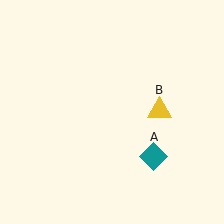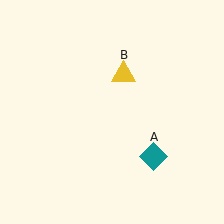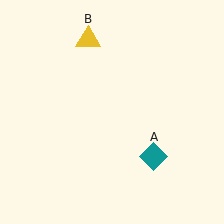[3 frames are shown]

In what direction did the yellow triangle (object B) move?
The yellow triangle (object B) moved up and to the left.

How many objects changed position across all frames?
1 object changed position: yellow triangle (object B).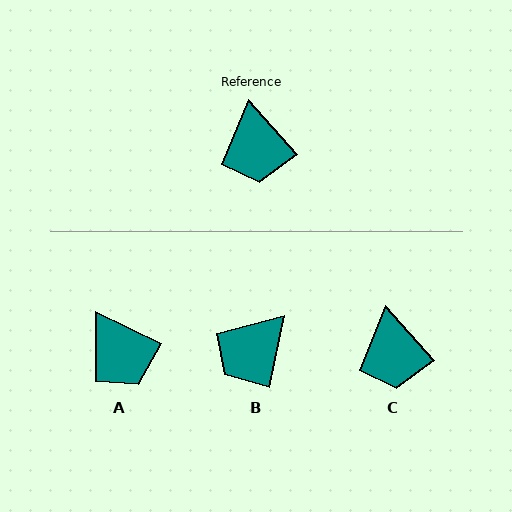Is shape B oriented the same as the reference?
No, it is off by about 53 degrees.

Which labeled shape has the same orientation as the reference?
C.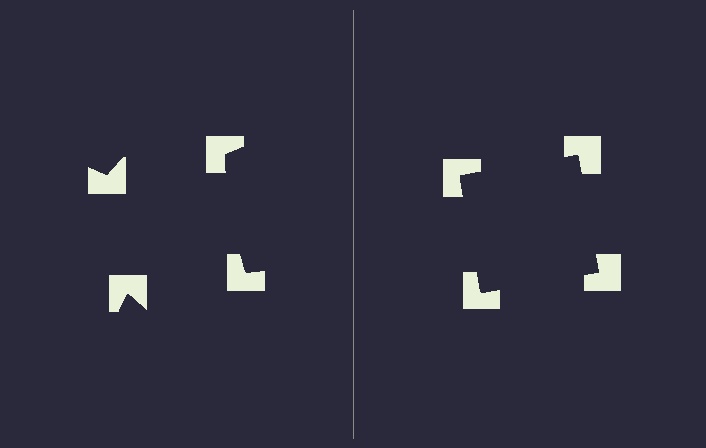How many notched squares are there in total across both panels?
8 — 4 on each side.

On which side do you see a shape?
An illusory square appears on the right side. On the left side the wedge cuts are rotated, so no coherent shape forms.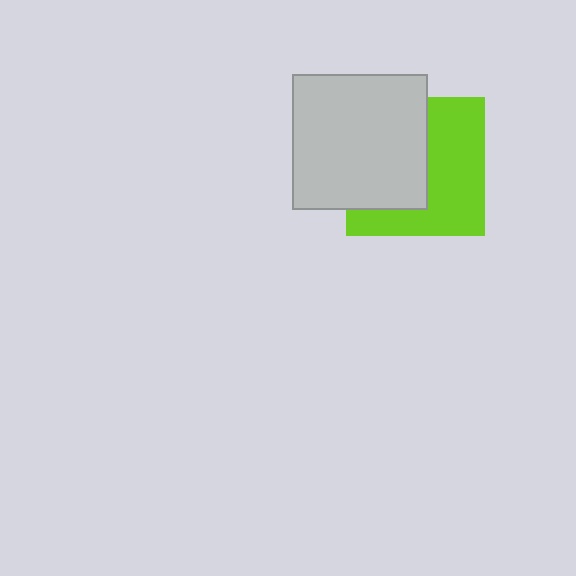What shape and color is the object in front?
The object in front is a light gray square.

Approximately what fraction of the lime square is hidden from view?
Roughly 48% of the lime square is hidden behind the light gray square.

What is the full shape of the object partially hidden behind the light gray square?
The partially hidden object is a lime square.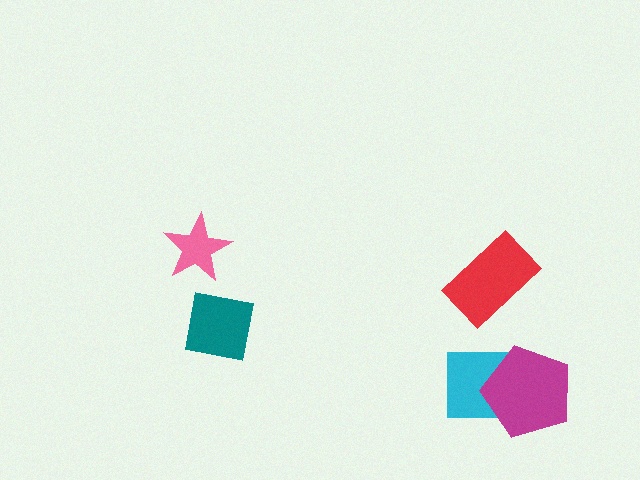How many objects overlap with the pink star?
0 objects overlap with the pink star.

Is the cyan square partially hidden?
Yes, it is partially covered by another shape.